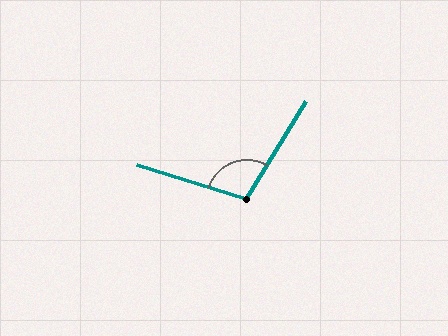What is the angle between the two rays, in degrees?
Approximately 104 degrees.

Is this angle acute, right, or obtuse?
It is obtuse.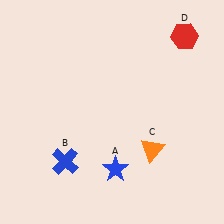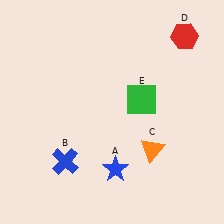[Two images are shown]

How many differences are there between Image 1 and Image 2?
There is 1 difference between the two images.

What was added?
A green square (E) was added in Image 2.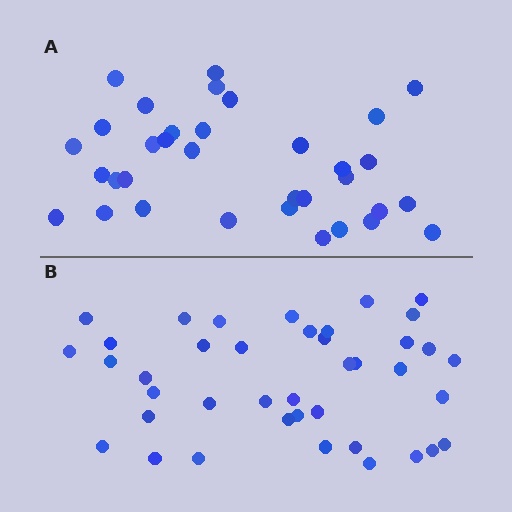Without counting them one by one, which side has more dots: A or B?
Region B (the bottom region) has more dots.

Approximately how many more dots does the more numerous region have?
Region B has about 6 more dots than region A.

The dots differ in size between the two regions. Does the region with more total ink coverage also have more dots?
No. Region A has more total ink coverage because its dots are larger, but region B actually contains more individual dots. Total area can be misleading — the number of items is what matters here.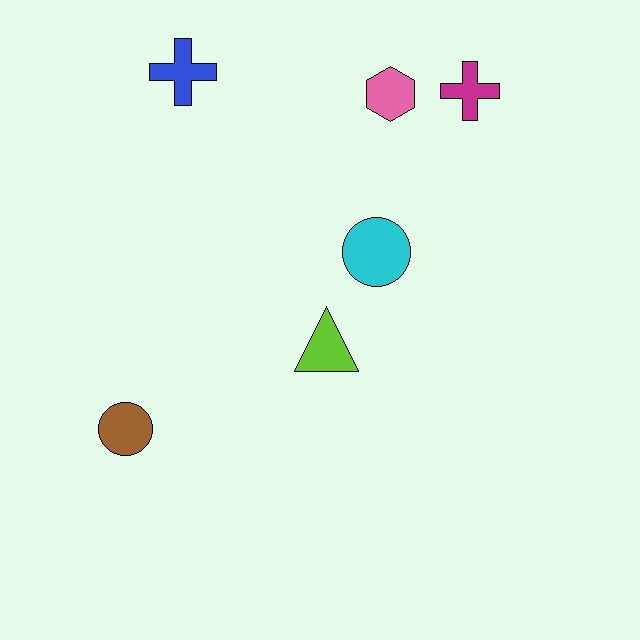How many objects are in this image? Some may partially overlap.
There are 6 objects.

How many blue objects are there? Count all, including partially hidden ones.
There is 1 blue object.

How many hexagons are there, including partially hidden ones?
There is 1 hexagon.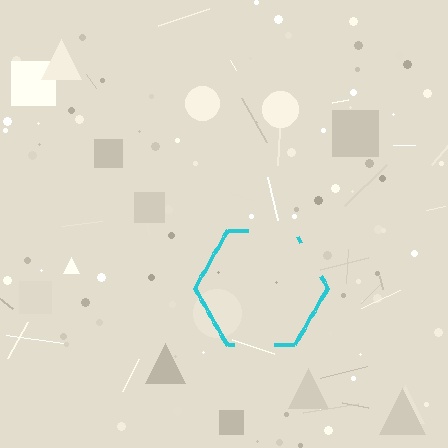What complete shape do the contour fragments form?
The contour fragments form a hexagon.